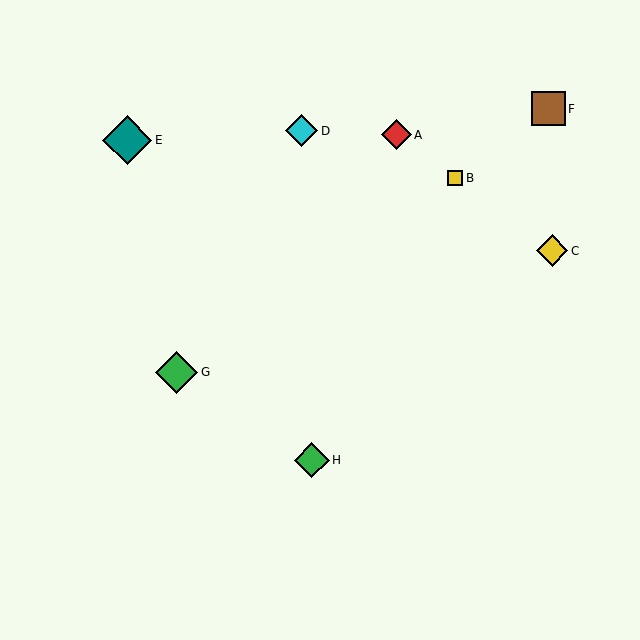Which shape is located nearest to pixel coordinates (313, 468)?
The green diamond (labeled H) at (312, 460) is nearest to that location.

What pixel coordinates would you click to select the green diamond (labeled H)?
Click at (312, 460) to select the green diamond H.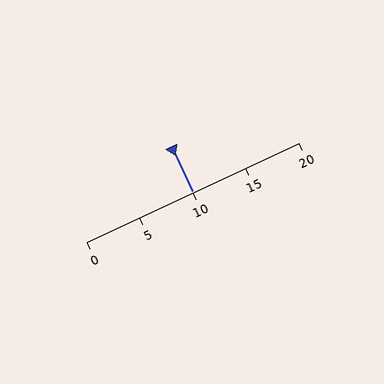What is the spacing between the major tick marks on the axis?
The major ticks are spaced 5 apart.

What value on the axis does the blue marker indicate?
The marker indicates approximately 10.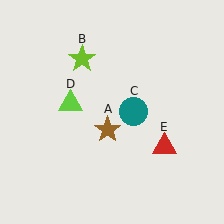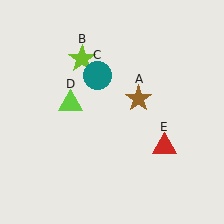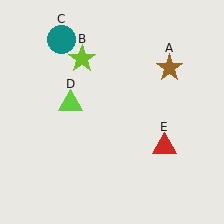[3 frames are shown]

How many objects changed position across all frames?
2 objects changed position: brown star (object A), teal circle (object C).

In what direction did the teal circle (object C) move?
The teal circle (object C) moved up and to the left.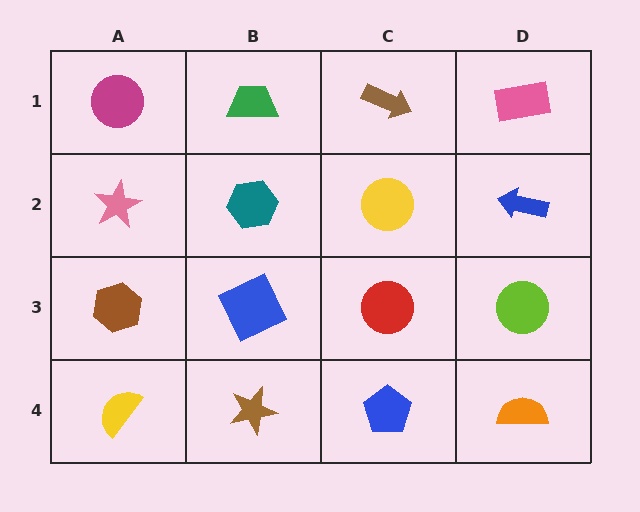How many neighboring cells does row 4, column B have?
3.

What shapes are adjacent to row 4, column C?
A red circle (row 3, column C), a brown star (row 4, column B), an orange semicircle (row 4, column D).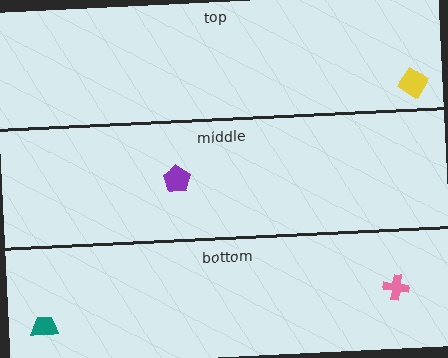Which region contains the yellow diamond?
The top region.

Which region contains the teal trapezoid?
The bottom region.